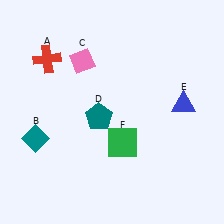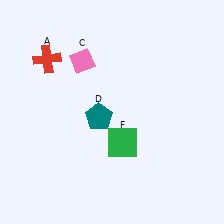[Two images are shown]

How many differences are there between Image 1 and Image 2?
There are 2 differences between the two images.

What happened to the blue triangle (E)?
The blue triangle (E) was removed in Image 2. It was in the top-right area of Image 1.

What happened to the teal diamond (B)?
The teal diamond (B) was removed in Image 2. It was in the bottom-left area of Image 1.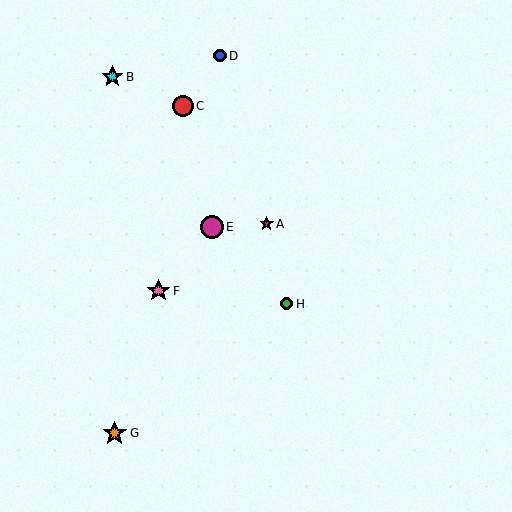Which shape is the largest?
The orange star (labeled G) is the largest.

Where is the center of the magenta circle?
The center of the magenta circle is at (212, 227).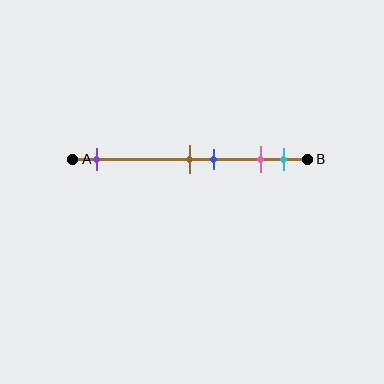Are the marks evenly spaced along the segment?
No, the marks are not evenly spaced.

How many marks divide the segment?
There are 5 marks dividing the segment.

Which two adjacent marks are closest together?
The brown and blue marks are the closest adjacent pair.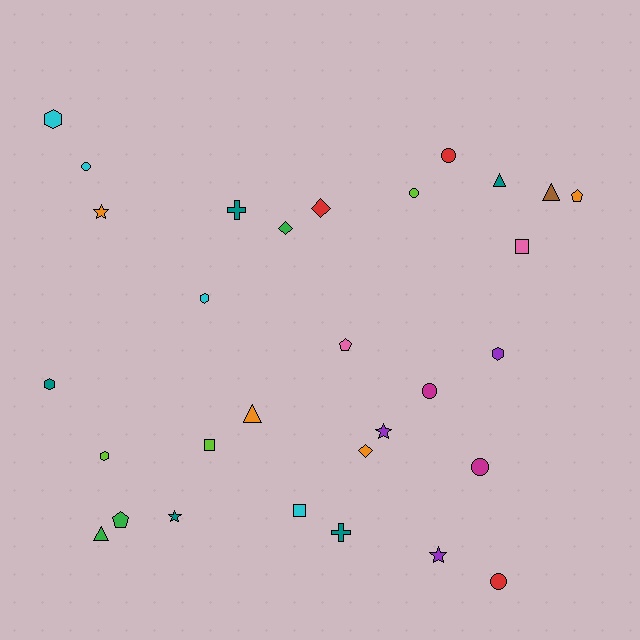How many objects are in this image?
There are 30 objects.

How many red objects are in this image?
There are 3 red objects.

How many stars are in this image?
There are 4 stars.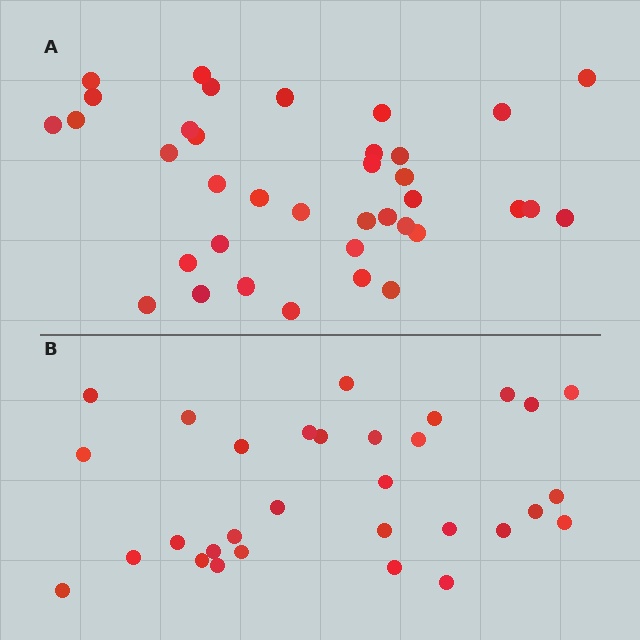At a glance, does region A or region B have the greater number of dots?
Region A (the top region) has more dots.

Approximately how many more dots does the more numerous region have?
Region A has about 6 more dots than region B.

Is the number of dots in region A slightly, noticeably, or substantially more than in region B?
Region A has only slightly more — the two regions are fairly close. The ratio is roughly 1.2 to 1.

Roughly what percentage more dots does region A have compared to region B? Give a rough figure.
About 20% more.